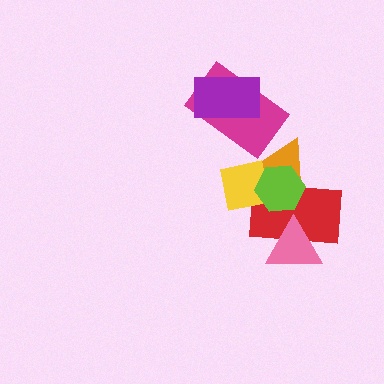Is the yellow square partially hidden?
Yes, it is partially covered by another shape.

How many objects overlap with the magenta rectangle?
2 objects overlap with the magenta rectangle.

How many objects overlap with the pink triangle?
1 object overlaps with the pink triangle.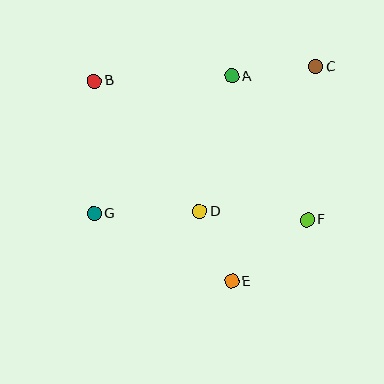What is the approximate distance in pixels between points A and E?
The distance between A and E is approximately 205 pixels.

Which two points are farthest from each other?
Points C and G are farthest from each other.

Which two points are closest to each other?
Points D and E are closest to each other.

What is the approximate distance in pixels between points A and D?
The distance between A and D is approximately 139 pixels.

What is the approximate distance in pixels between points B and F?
The distance between B and F is approximately 254 pixels.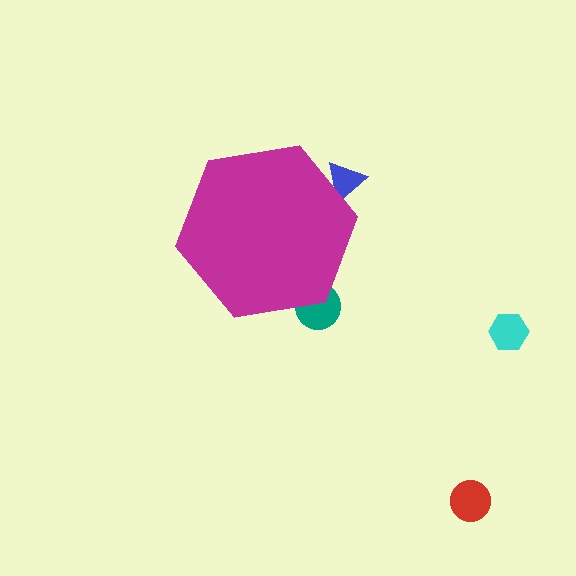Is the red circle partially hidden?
No, the red circle is fully visible.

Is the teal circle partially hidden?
Yes, the teal circle is partially hidden behind the magenta hexagon.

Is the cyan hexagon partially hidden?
No, the cyan hexagon is fully visible.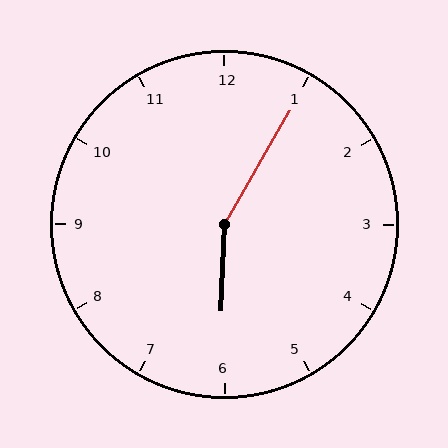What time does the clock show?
6:05.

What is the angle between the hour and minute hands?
Approximately 152 degrees.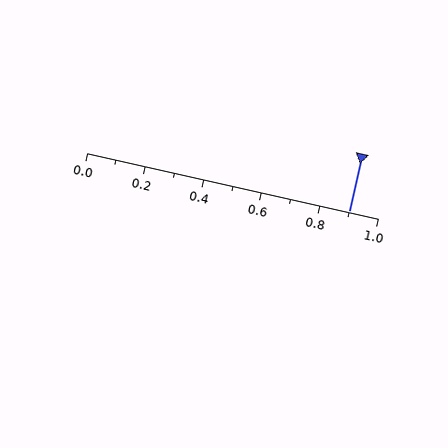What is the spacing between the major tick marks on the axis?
The major ticks are spaced 0.2 apart.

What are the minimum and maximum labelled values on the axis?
The axis runs from 0.0 to 1.0.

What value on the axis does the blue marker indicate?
The marker indicates approximately 0.9.